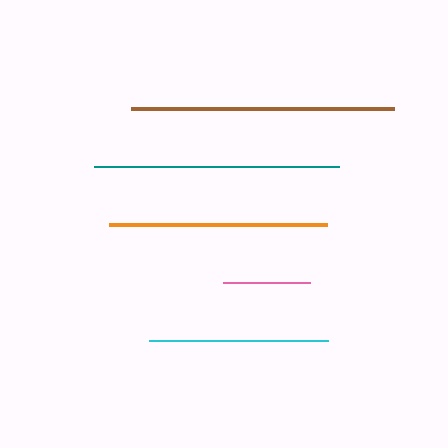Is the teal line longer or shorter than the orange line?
The teal line is longer than the orange line.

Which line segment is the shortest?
The pink line is the shortest at approximately 87 pixels.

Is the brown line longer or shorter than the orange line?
The brown line is longer than the orange line.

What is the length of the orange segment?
The orange segment is approximately 218 pixels long.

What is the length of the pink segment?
The pink segment is approximately 87 pixels long.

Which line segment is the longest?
The brown line is the longest at approximately 263 pixels.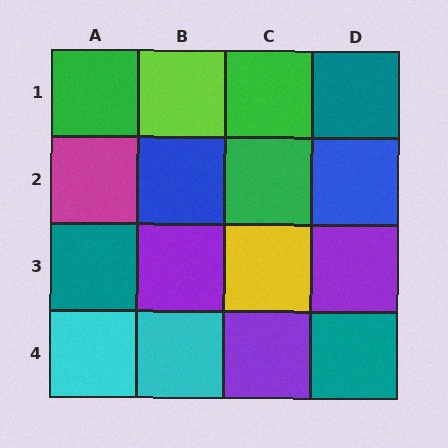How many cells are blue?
2 cells are blue.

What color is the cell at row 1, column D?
Teal.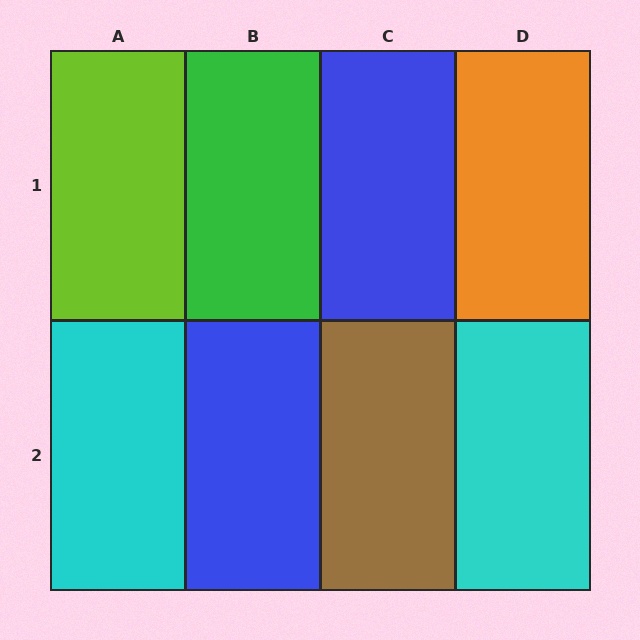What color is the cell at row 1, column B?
Green.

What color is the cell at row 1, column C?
Blue.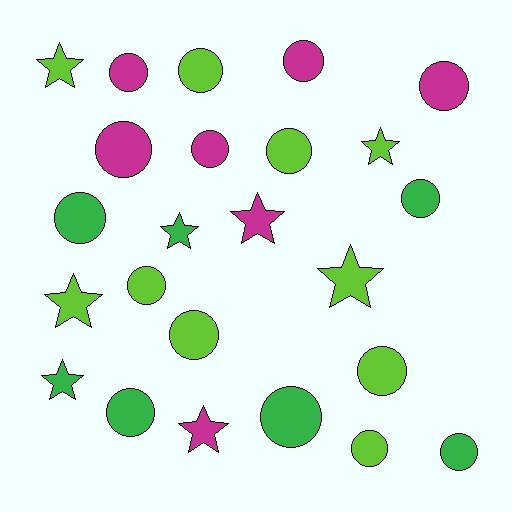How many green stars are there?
There are 2 green stars.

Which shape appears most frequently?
Circle, with 16 objects.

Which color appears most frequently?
Lime, with 10 objects.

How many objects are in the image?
There are 24 objects.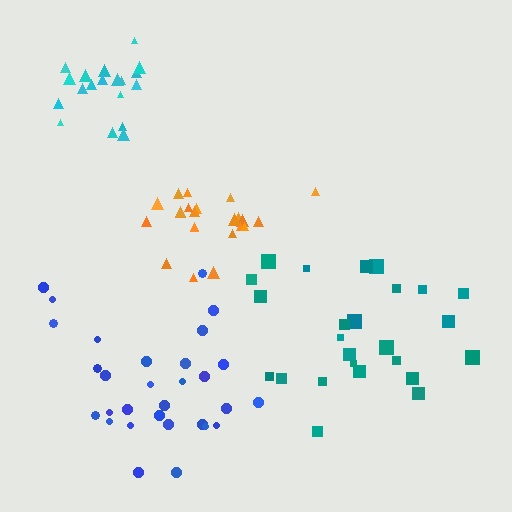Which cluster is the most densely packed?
Cyan.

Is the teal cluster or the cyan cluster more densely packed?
Cyan.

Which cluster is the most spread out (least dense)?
Teal.